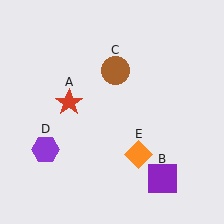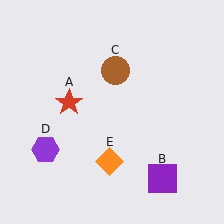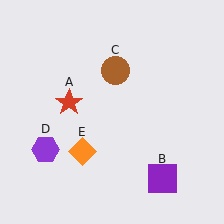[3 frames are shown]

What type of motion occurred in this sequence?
The orange diamond (object E) rotated clockwise around the center of the scene.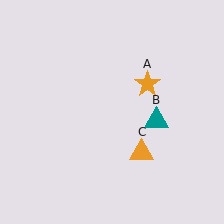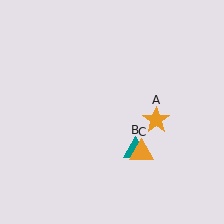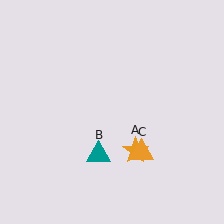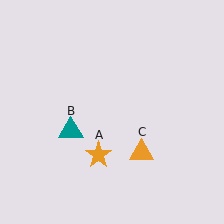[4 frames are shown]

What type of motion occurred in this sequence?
The orange star (object A), teal triangle (object B) rotated clockwise around the center of the scene.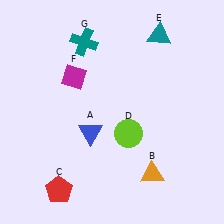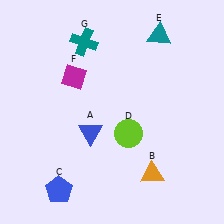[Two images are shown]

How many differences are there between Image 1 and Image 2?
There is 1 difference between the two images.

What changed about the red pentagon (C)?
In Image 1, C is red. In Image 2, it changed to blue.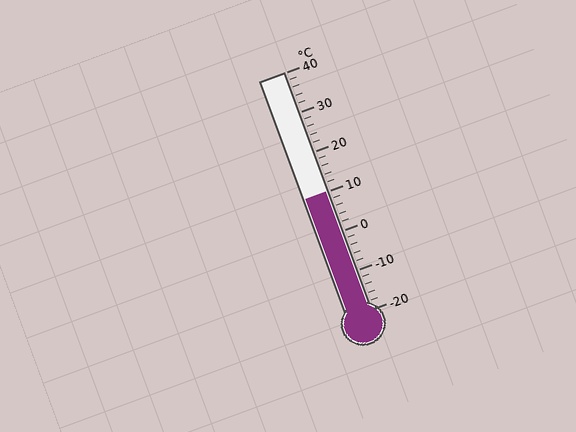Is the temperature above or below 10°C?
The temperature is at 10°C.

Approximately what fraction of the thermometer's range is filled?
The thermometer is filled to approximately 50% of its range.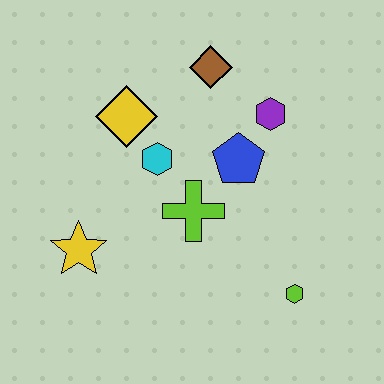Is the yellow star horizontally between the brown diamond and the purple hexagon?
No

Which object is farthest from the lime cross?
The brown diamond is farthest from the lime cross.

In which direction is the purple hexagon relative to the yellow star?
The purple hexagon is to the right of the yellow star.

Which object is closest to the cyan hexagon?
The yellow diamond is closest to the cyan hexagon.